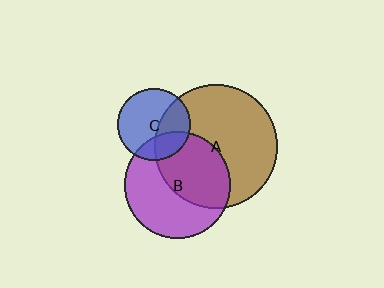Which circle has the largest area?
Circle A (brown).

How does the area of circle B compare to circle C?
Approximately 2.2 times.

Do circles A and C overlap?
Yes.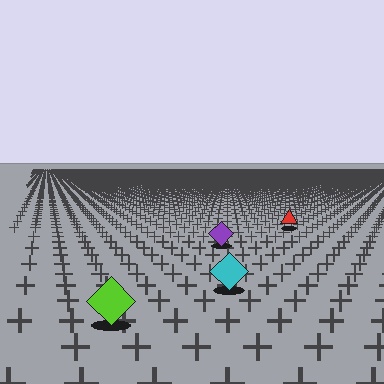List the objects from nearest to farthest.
From nearest to farthest: the lime diamond, the cyan diamond, the purple diamond, the red triangle.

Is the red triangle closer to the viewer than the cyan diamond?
No. The cyan diamond is closer — you can tell from the texture gradient: the ground texture is coarser near it.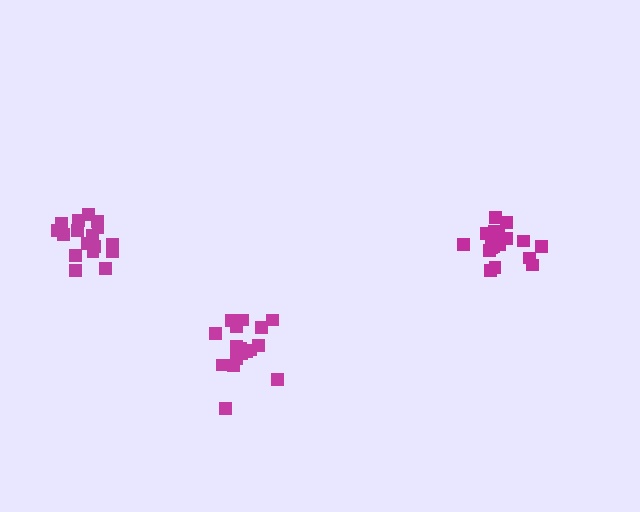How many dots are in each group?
Group 1: 18 dots, Group 2: 17 dots, Group 3: 18 dots (53 total).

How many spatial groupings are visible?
There are 3 spatial groupings.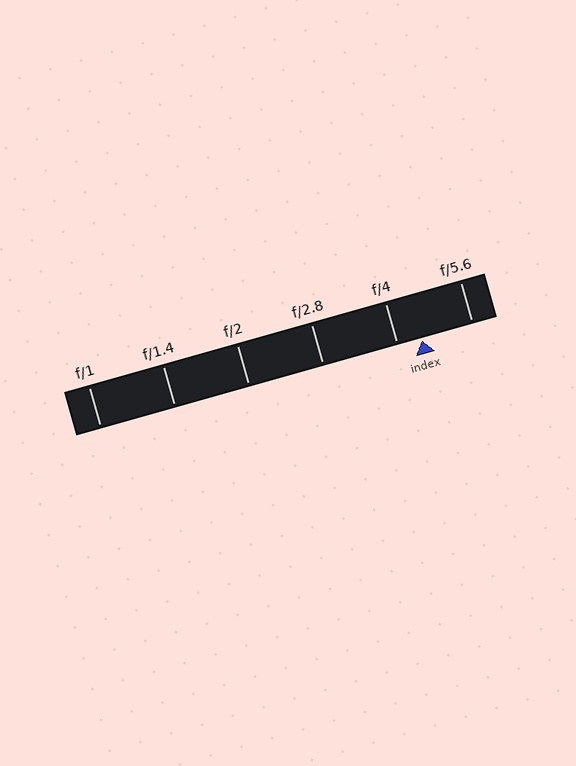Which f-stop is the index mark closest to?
The index mark is closest to f/4.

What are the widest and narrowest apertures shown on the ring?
The widest aperture shown is f/1 and the narrowest is f/5.6.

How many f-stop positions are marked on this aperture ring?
There are 6 f-stop positions marked.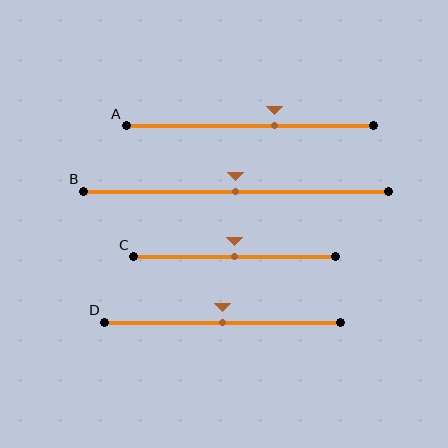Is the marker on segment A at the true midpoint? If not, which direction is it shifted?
No, the marker on segment A is shifted to the right by about 10% of the segment length.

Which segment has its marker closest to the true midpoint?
Segment B has its marker closest to the true midpoint.